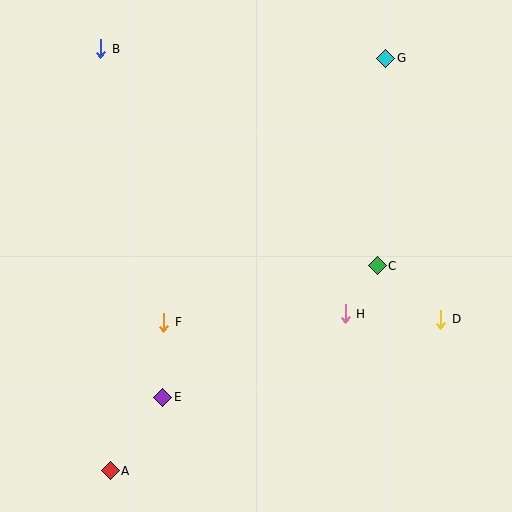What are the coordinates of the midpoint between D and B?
The midpoint between D and B is at (271, 184).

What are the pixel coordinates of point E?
Point E is at (163, 397).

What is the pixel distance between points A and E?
The distance between A and E is 90 pixels.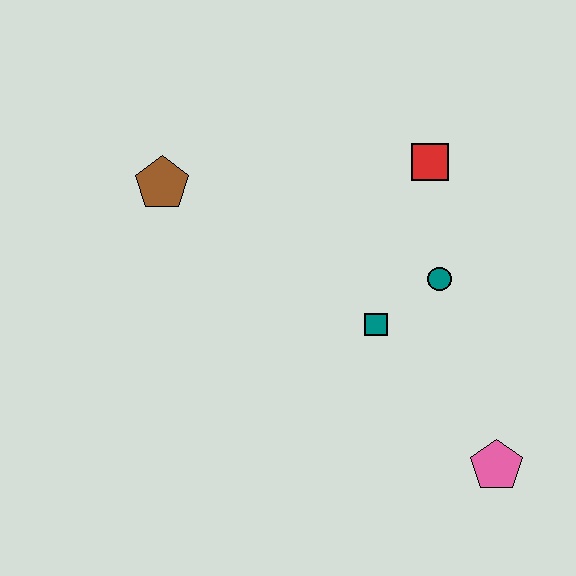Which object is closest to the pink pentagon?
The teal square is closest to the pink pentagon.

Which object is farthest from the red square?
The pink pentagon is farthest from the red square.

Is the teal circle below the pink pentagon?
No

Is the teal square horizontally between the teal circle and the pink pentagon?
No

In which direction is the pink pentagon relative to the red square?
The pink pentagon is below the red square.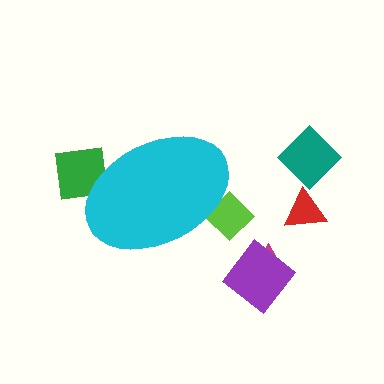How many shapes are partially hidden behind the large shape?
2 shapes are partially hidden.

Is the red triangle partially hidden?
No, the red triangle is fully visible.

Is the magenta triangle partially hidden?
No, the magenta triangle is fully visible.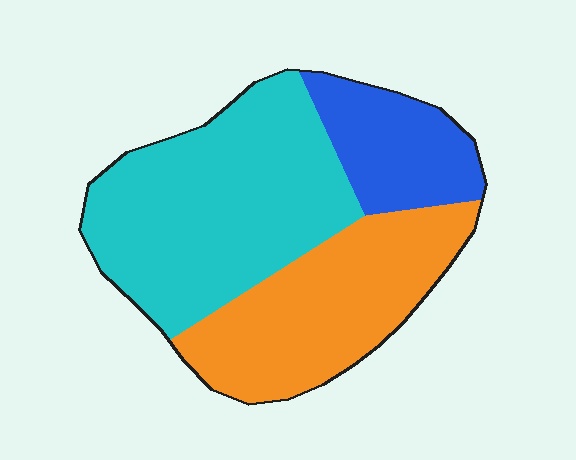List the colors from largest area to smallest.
From largest to smallest: cyan, orange, blue.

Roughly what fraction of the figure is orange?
Orange takes up about one third (1/3) of the figure.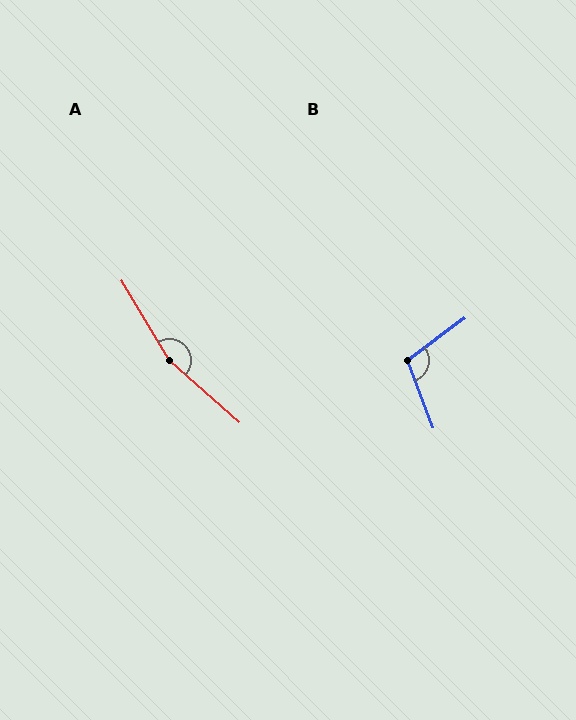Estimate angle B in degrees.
Approximately 106 degrees.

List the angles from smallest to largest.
B (106°), A (162°).